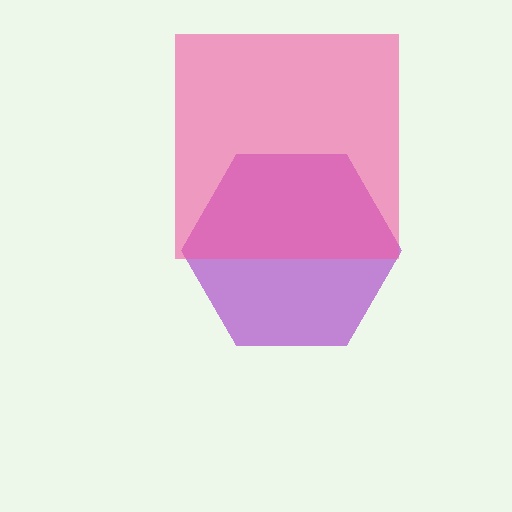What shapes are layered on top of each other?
The layered shapes are: a purple hexagon, a pink square.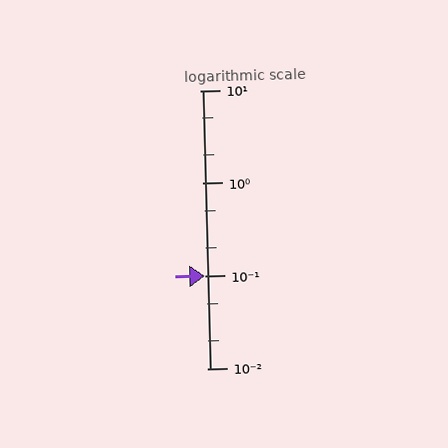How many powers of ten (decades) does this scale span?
The scale spans 3 decades, from 0.01 to 10.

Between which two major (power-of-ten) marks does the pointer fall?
The pointer is between 0.1 and 1.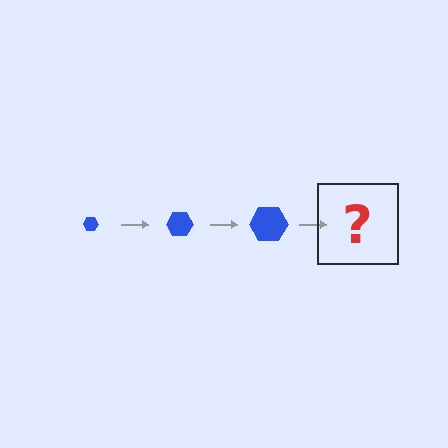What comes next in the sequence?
The next element should be a blue hexagon, larger than the previous one.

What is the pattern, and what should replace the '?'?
The pattern is that the hexagon gets progressively larger each step. The '?' should be a blue hexagon, larger than the previous one.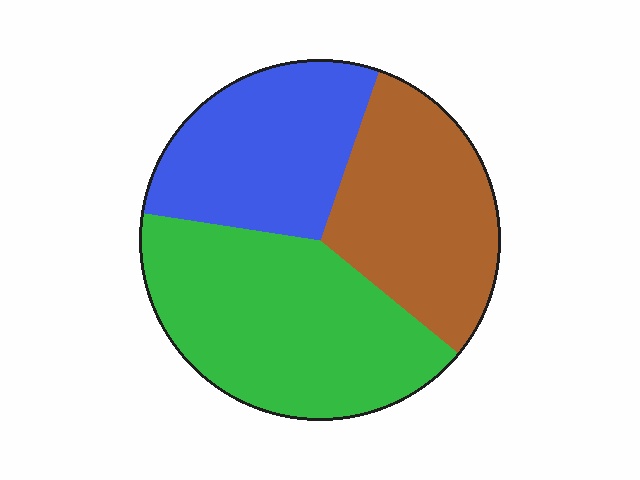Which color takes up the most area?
Green, at roughly 40%.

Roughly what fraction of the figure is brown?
Brown takes up between a quarter and a half of the figure.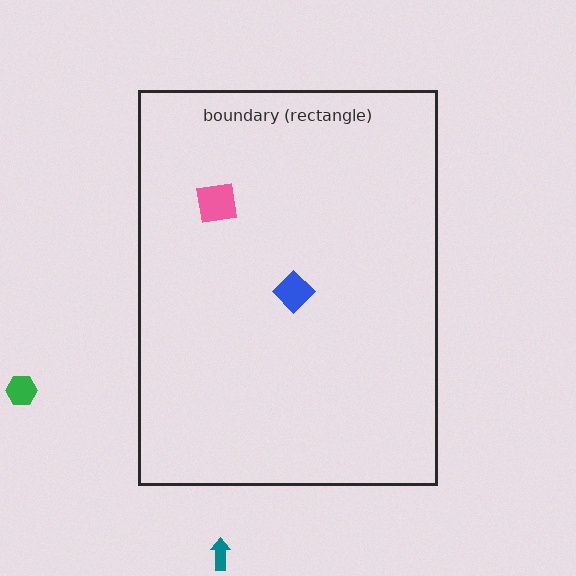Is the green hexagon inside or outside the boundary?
Outside.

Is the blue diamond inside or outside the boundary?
Inside.